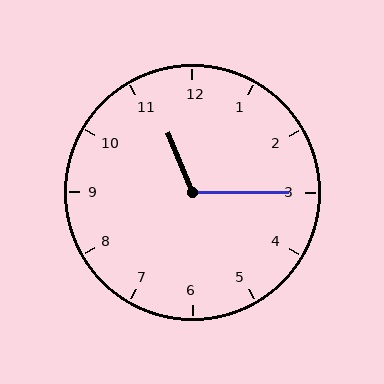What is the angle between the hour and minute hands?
Approximately 112 degrees.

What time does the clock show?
11:15.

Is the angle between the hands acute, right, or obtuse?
It is obtuse.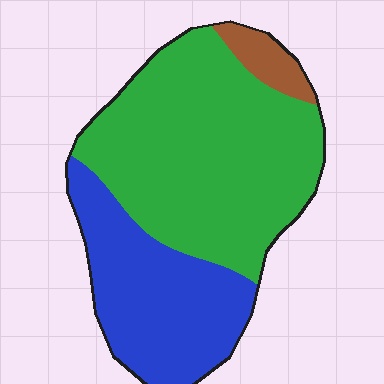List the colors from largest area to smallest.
From largest to smallest: green, blue, brown.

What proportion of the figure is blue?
Blue takes up about one third (1/3) of the figure.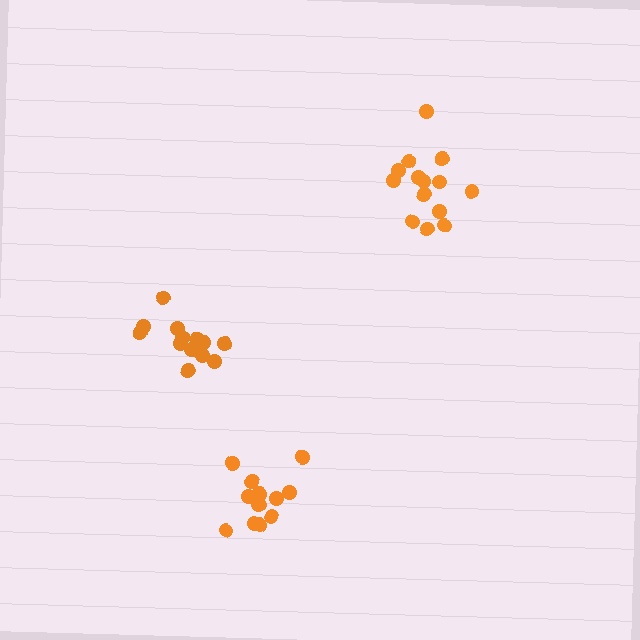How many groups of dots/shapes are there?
There are 3 groups.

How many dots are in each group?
Group 1: 13 dots, Group 2: 14 dots, Group 3: 13 dots (40 total).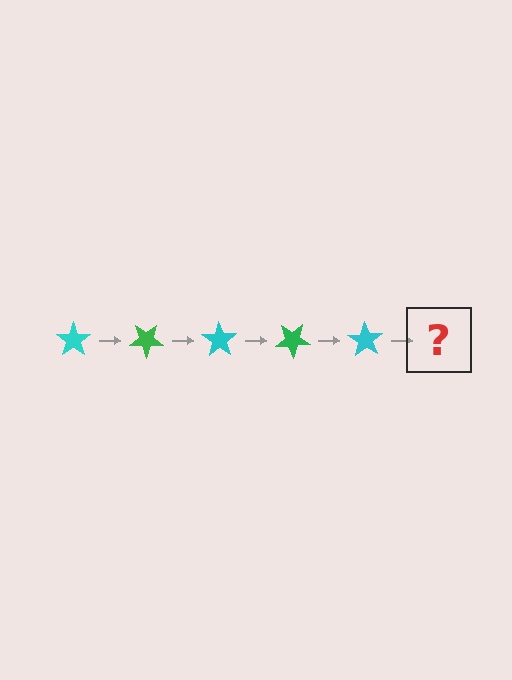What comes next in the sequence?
The next element should be a green star, rotated 175 degrees from the start.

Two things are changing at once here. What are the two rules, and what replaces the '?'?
The two rules are that it rotates 35 degrees each step and the color cycles through cyan and green. The '?' should be a green star, rotated 175 degrees from the start.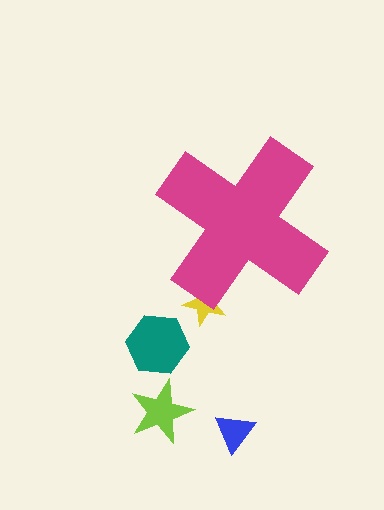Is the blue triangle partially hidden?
No, the blue triangle is fully visible.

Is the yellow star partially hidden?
Yes, the yellow star is partially hidden behind the magenta cross.